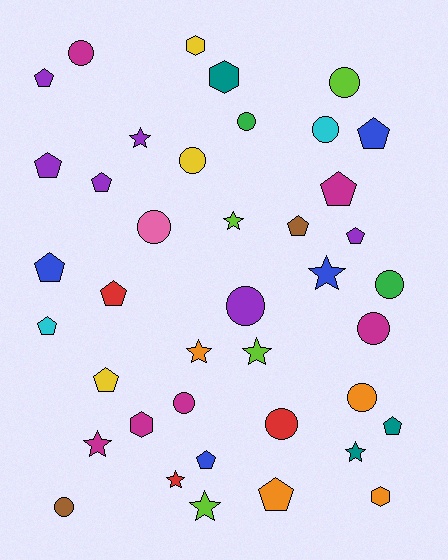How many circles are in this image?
There are 13 circles.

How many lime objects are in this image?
There are 4 lime objects.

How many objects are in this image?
There are 40 objects.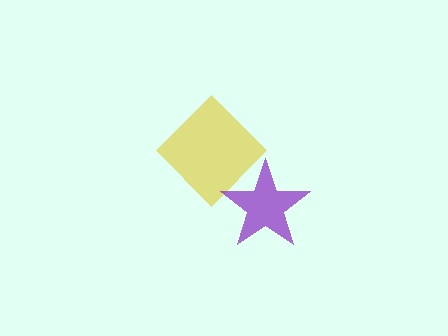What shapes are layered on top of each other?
The layered shapes are: a yellow diamond, a purple star.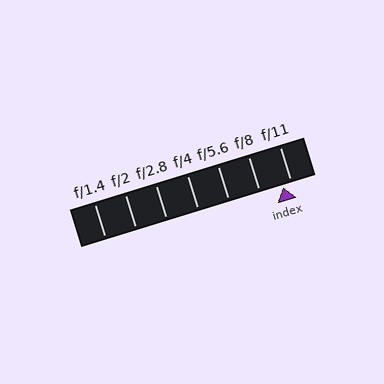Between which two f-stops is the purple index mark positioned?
The index mark is between f/8 and f/11.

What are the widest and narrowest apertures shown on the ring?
The widest aperture shown is f/1.4 and the narrowest is f/11.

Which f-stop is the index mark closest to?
The index mark is closest to f/11.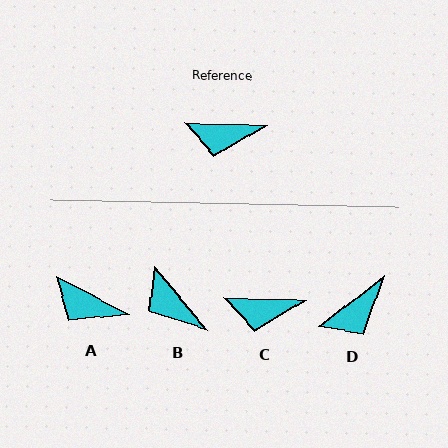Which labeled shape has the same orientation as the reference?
C.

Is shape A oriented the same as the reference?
No, it is off by about 26 degrees.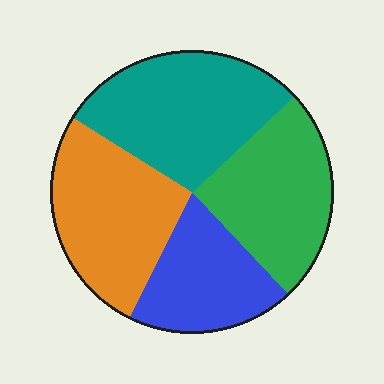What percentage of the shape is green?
Green takes up less than a quarter of the shape.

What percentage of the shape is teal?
Teal covers 29% of the shape.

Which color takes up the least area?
Blue, at roughly 20%.